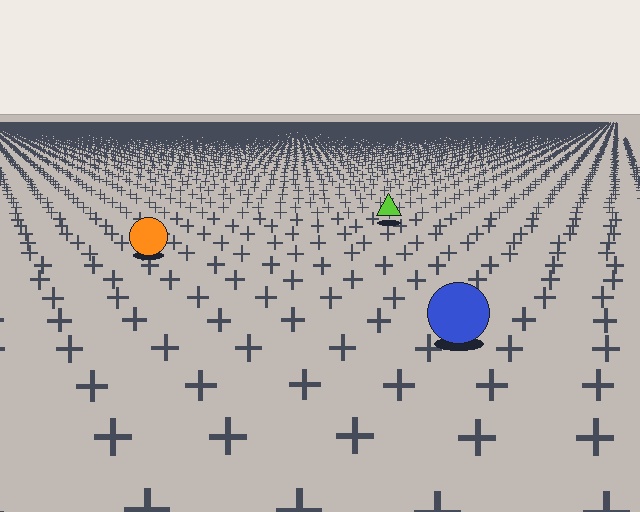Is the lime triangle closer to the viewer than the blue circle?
No. The blue circle is closer — you can tell from the texture gradient: the ground texture is coarser near it.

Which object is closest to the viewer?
The blue circle is closest. The texture marks near it are larger and more spread out.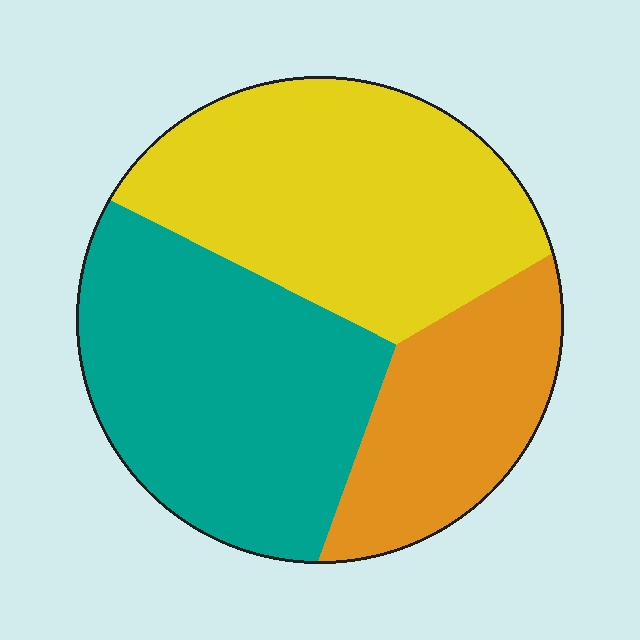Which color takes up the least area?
Orange, at roughly 20%.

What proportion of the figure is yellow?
Yellow takes up about two fifths (2/5) of the figure.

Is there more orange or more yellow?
Yellow.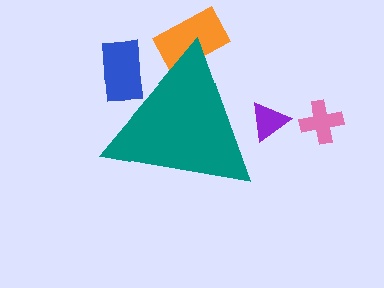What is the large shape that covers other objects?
A teal triangle.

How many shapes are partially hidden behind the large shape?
3 shapes are partially hidden.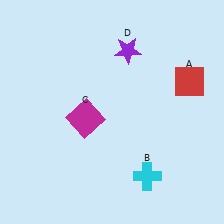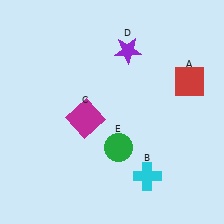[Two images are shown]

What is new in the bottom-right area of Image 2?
A green circle (E) was added in the bottom-right area of Image 2.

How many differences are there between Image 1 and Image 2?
There is 1 difference between the two images.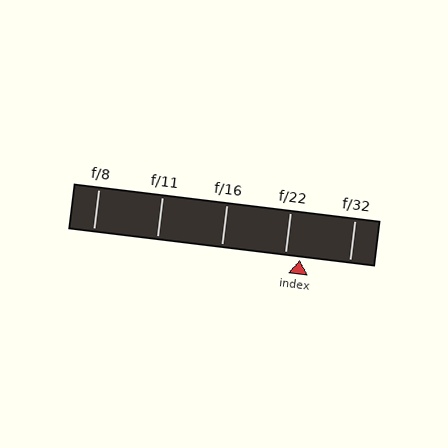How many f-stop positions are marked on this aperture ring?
There are 5 f-stop positions marked.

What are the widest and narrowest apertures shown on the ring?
The widest aperture shown is f/8 and the narrowest is f/32.